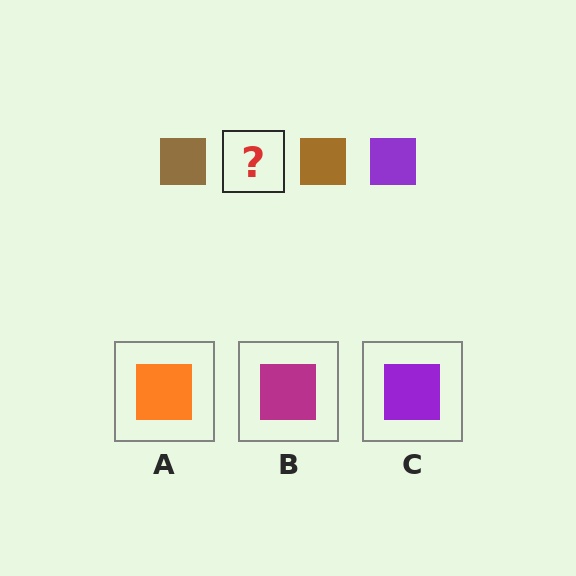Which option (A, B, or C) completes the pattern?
C.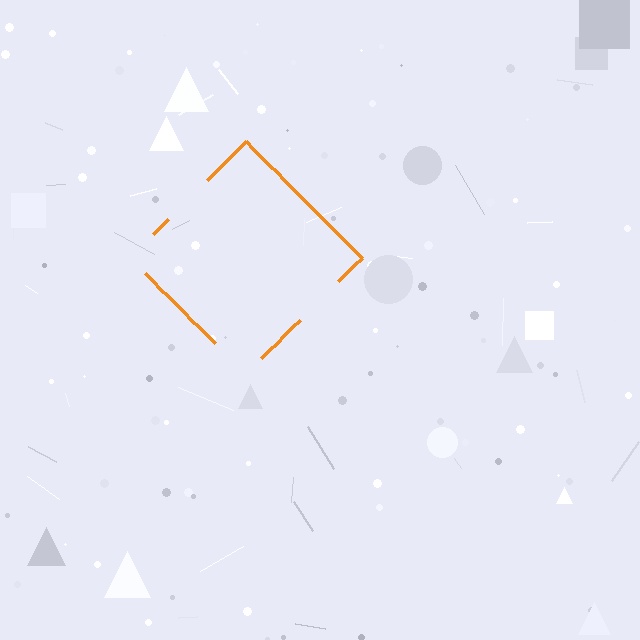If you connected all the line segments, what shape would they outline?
They would outline a diamond.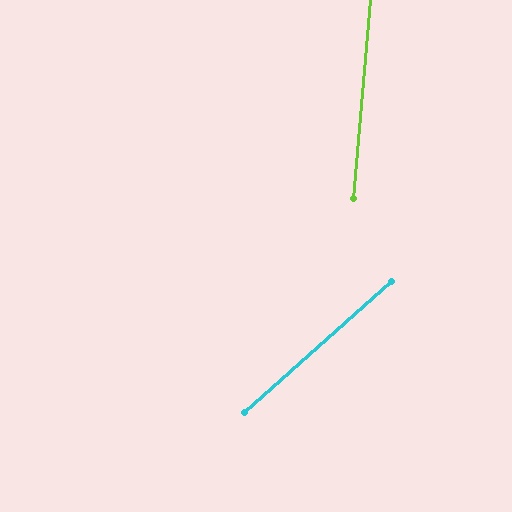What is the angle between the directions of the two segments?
Approximately 43 degrees.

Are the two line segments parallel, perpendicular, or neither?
Neither parallel nor perpendicular — they differ by about 43°.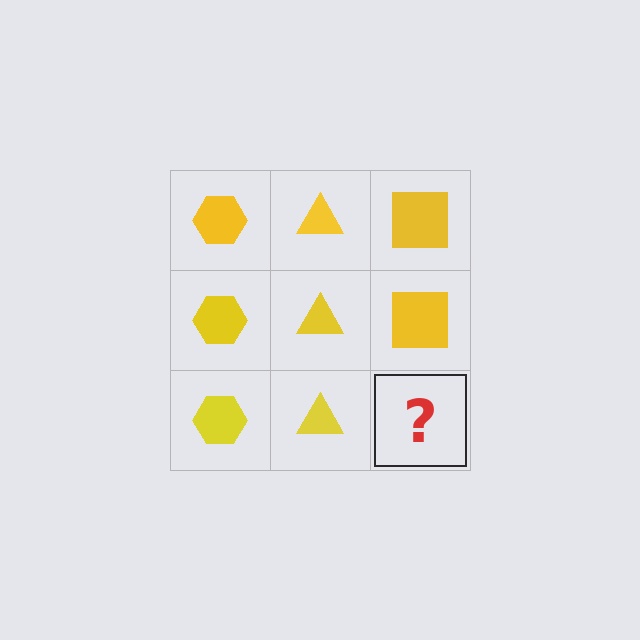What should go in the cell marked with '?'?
The missing cell should contain a yellow square.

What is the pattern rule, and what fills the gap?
The rule is that each column has a consistent shape. The gap should be filled with a yellow square.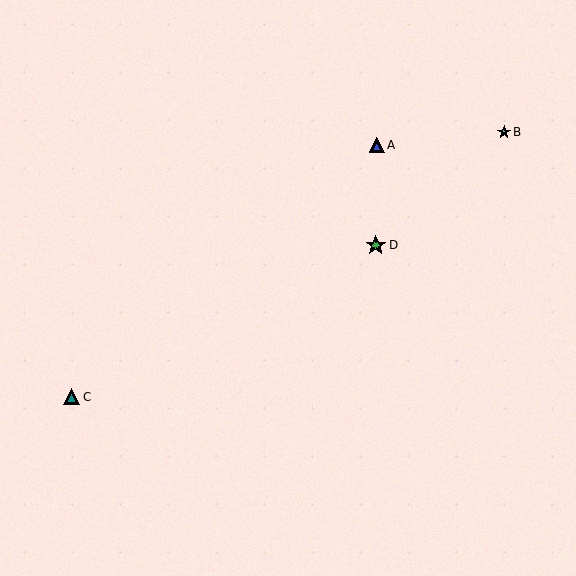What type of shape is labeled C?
Shape C is a teal triangle.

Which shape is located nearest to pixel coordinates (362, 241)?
The green star (labeled D) at (376, 245) is nearest to that location.